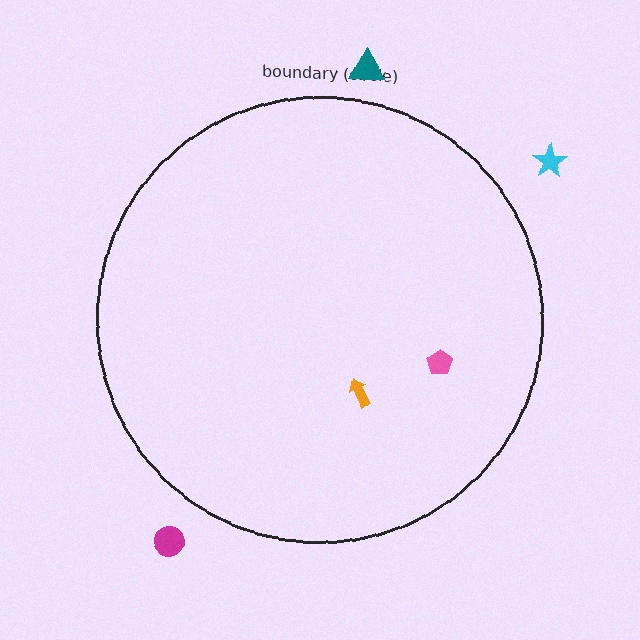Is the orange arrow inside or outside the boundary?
Inside.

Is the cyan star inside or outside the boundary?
Outside.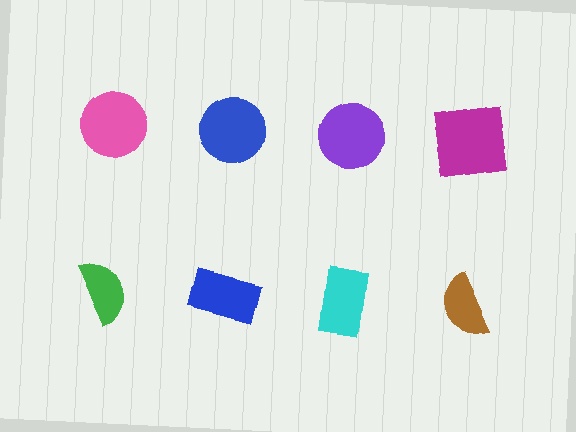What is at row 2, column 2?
A blue rectangle.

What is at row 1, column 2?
A blue circle.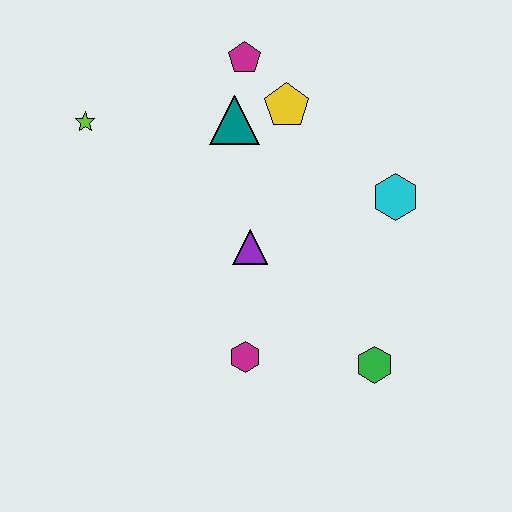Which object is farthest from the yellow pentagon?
The green hexagon is farthest from the yellow pentagon.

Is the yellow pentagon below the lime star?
No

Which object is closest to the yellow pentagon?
The teal triangle is closest to the yellow pentagon.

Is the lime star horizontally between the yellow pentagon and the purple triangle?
No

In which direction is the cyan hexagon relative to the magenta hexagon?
The cyan hexagon is above the magenta hexagon.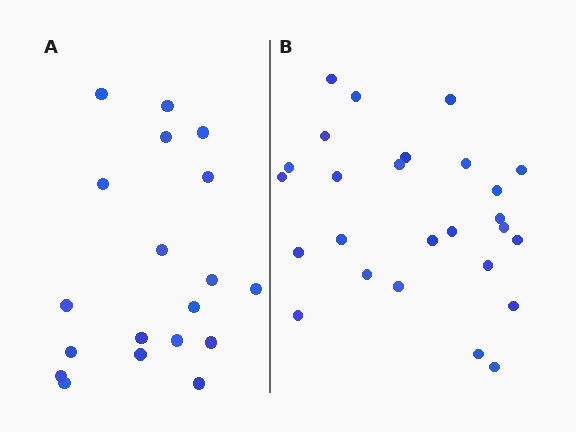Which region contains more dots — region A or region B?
Region B (the right region) has more dots.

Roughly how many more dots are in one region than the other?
Region B has roughly 8 or so more dots than region A.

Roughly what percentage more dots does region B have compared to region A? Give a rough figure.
About 35% more.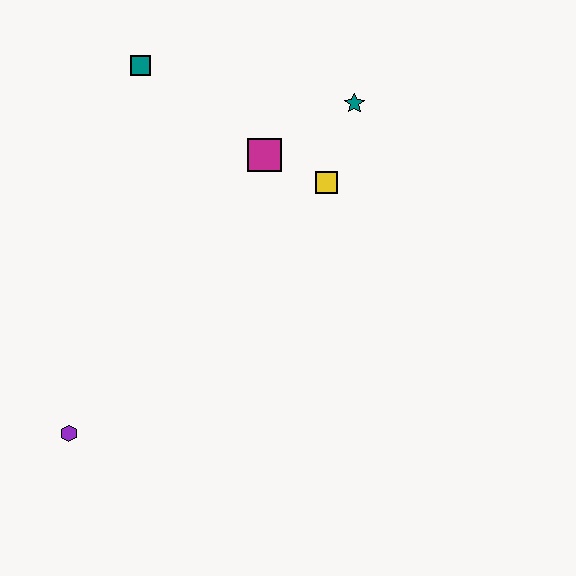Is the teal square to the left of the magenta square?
Yes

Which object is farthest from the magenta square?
The purple hexagon is farthest from the magenta square.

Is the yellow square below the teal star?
Yes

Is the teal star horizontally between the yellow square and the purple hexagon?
No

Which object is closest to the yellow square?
The magenta square is closest to the yellow square.